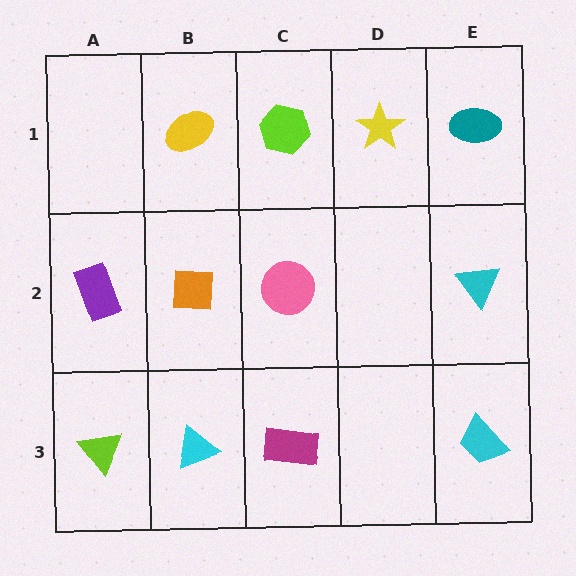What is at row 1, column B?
A yellow ellipse.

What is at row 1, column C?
A lime hexagon.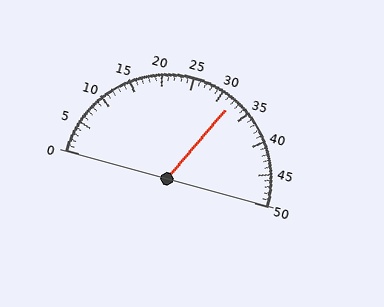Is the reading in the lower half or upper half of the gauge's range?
The reading is in the upper half of the range (0 to 50).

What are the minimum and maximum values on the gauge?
The gauge ranges from 0 to 50.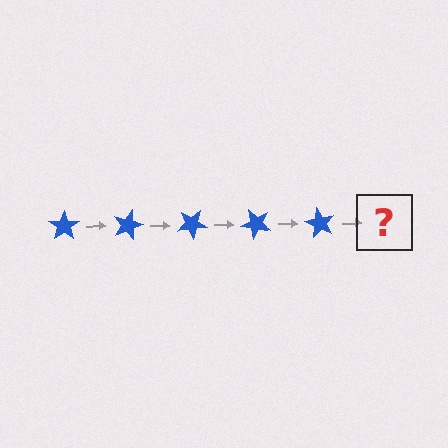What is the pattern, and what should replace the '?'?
The pattern is that the star rotates 15 degrees each step. The '?' should be a blue star rotated 75 degrees.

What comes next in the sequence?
The next element should be a blue star rotated 75 degrees.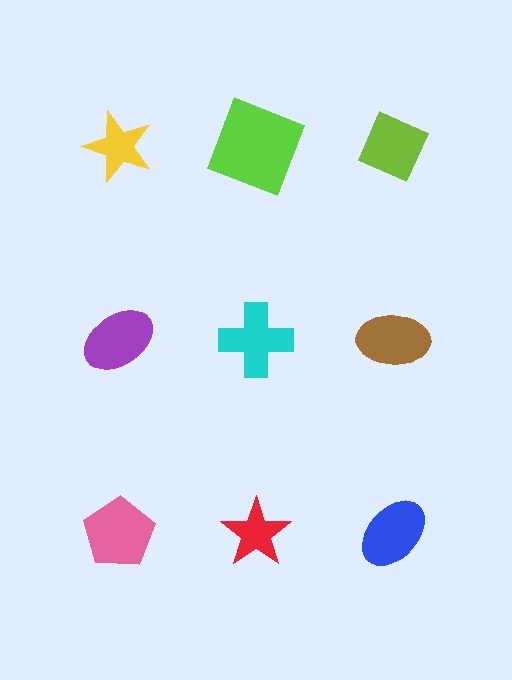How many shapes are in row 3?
3 shapes.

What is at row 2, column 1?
A purple ellipse.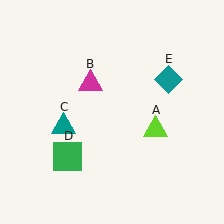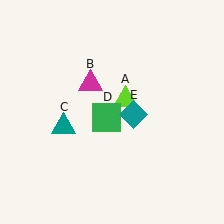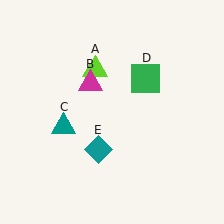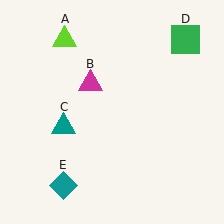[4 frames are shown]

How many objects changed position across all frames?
3 objects changed position: lime triangle (object A), green square (object D), teal diamond (object E).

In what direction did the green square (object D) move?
The green square (object D) moved up and to the right.